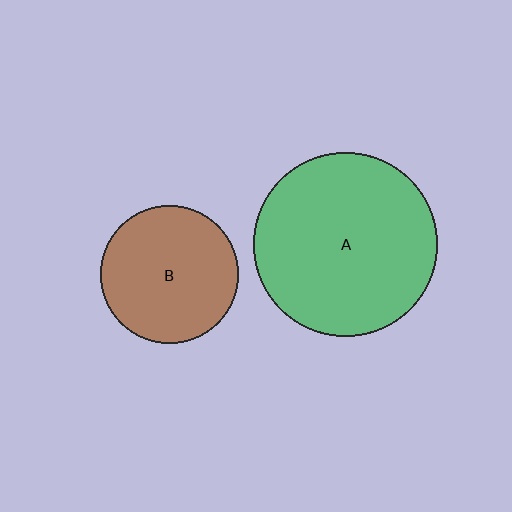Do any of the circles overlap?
No, none of the circles overlap.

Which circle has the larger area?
Circle A (green).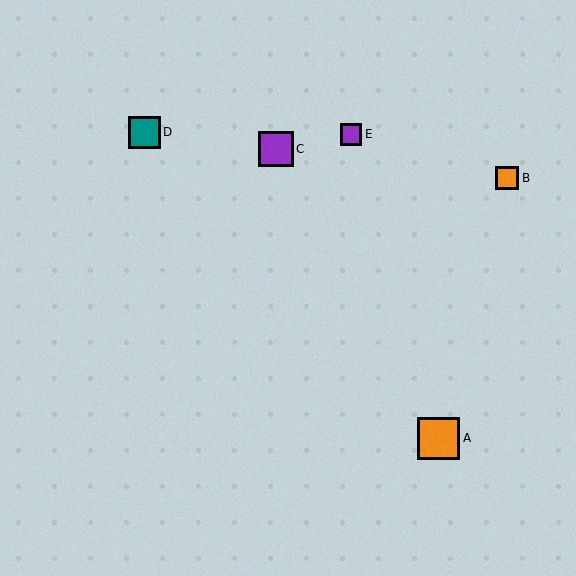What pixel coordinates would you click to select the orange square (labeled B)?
Click at (507, 178) to select the orange square B.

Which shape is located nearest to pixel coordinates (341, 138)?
The purple square (labeled E) at (351, 134) is nearest to that location.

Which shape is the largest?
The orange square (labeled A) is the largest.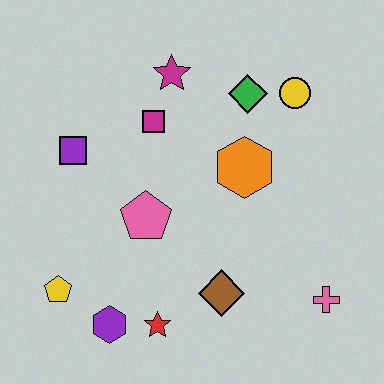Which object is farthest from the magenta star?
The pink cross is farthest from the magenta star.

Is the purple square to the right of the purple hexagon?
No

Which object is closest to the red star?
The purple hexagon is closest to the red star.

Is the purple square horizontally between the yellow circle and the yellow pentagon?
Yes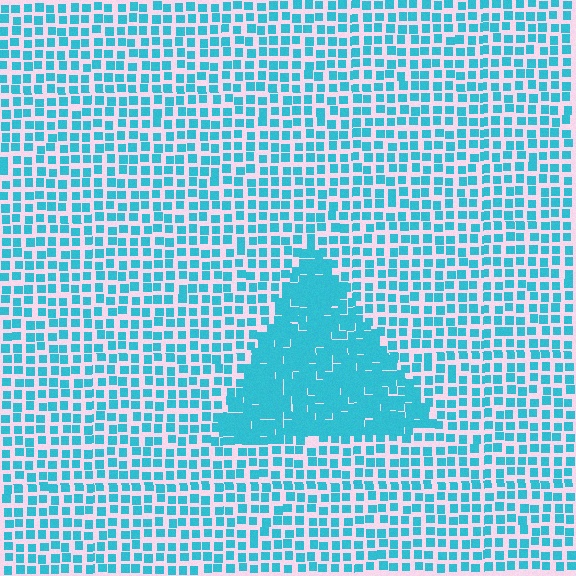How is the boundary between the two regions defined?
The boundary is defined by a change in element density (approximately 2.1x ratio). All elements are the same color, size, and shape.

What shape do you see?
I see a triangle.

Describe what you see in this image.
The image contains small cyan elements arranged at two different densities. A triangle-shaped region is visible where the elements are more densely packed than the surrounding area.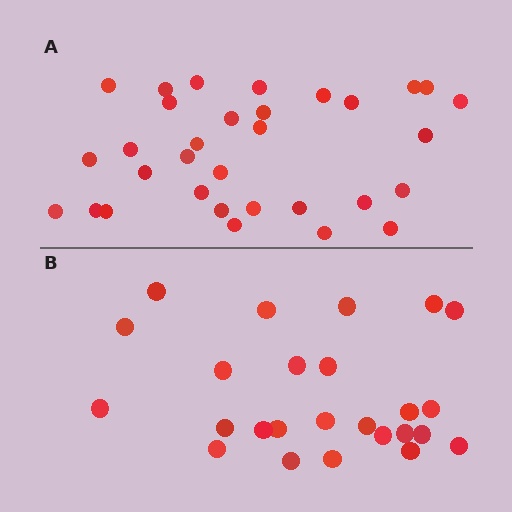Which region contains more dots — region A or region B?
Region A (the top region) has more dots.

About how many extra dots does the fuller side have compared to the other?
Region A has roughly 8 or so more dots than region B.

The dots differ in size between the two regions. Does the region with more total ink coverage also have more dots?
No. Region B has more total ink coverage because its dots are larger, but region A actually contains more individual dots. Total area can be misleading — the number of items is what matters here.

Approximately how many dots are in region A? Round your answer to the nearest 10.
About 30 dots. (The exact count is 32, which rounds to 30.)